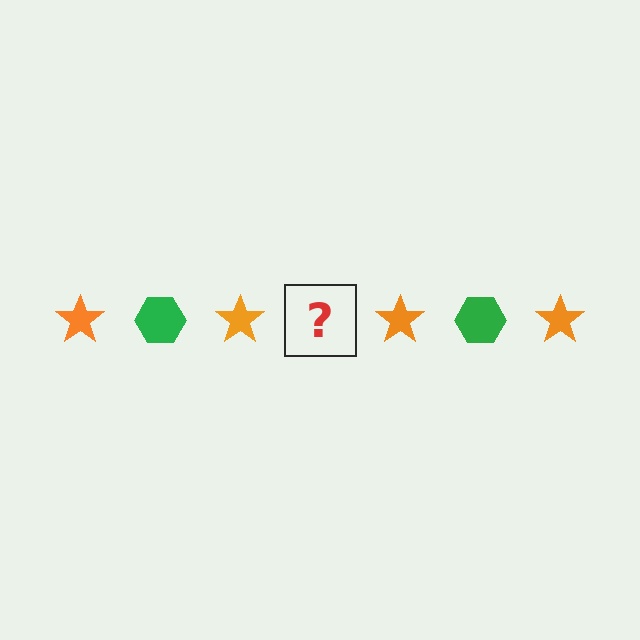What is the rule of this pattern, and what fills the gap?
The rule is that the pattern alternates between orange star and green hexagon. The gap should be filled with a green hexagon.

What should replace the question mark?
The question mark should be replaced with a green hexagon.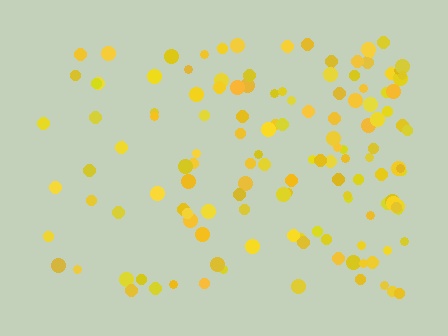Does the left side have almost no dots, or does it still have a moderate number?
Still a moderate number, just noticeably fewer than the right.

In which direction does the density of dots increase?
From left to right, with the right side densest.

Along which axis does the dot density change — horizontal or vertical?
Horizontal.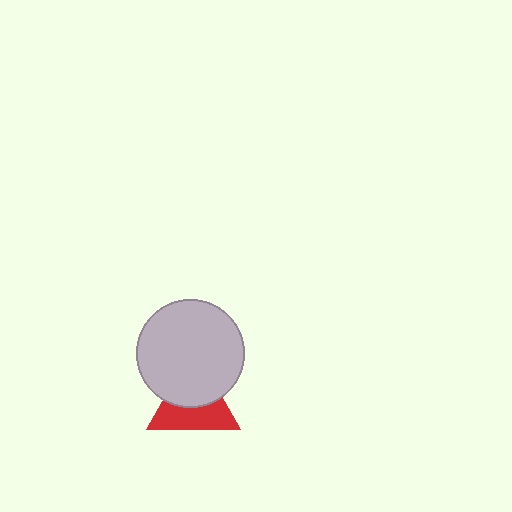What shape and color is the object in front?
The object in front is a light gray circle.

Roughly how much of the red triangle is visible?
About half of it is visible (roughly 51%).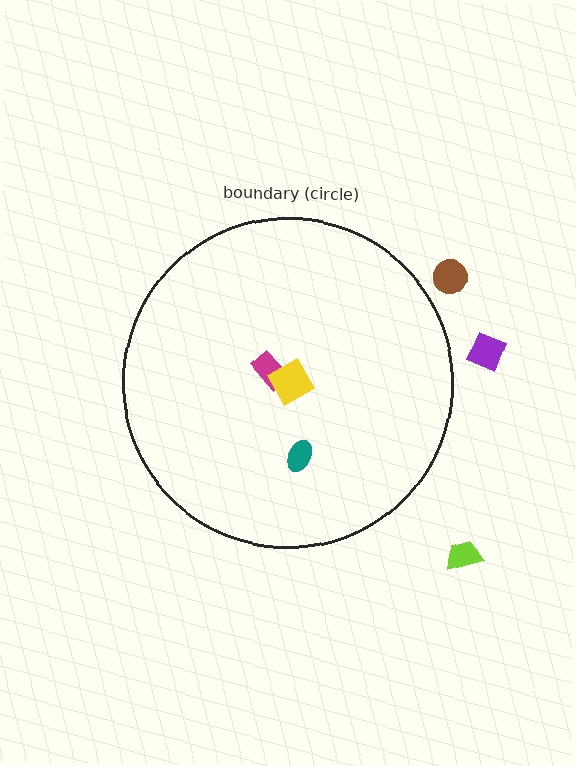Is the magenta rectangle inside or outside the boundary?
Inside.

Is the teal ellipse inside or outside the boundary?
Inside.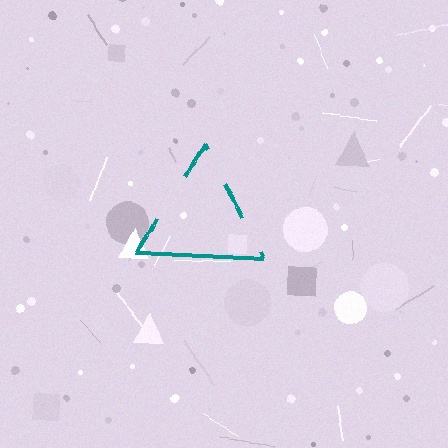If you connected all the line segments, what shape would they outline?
They would outline a triangle.